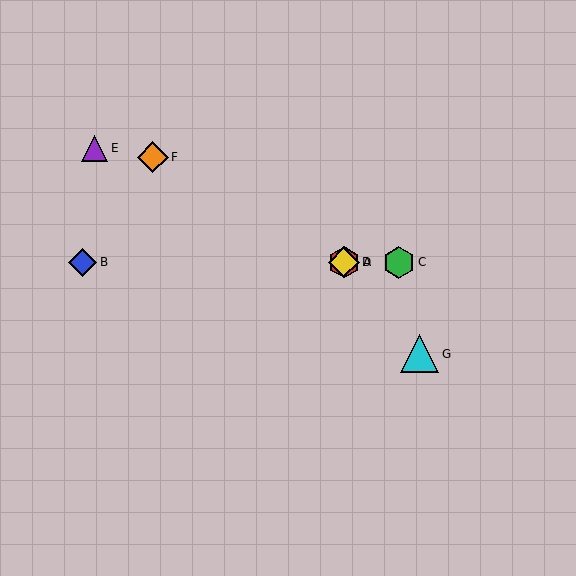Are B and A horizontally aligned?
Yes, both are at y≈262.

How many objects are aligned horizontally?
4 objects (A, B, C, D) are aligned horizontally.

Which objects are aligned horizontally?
Objects A, B, C, D are aligned horizontally.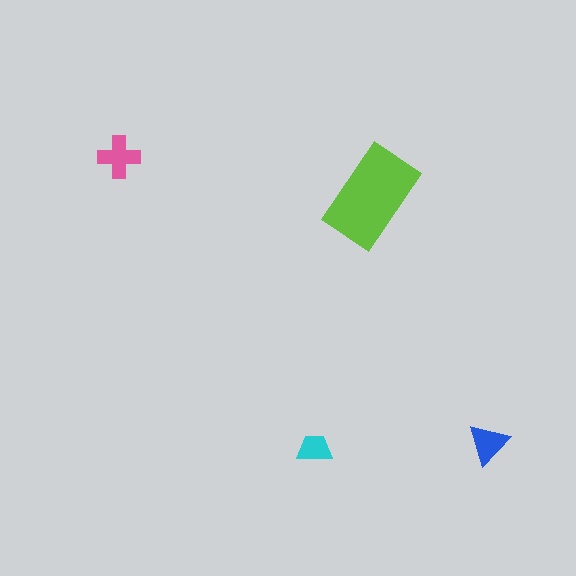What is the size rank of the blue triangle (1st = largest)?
3rd.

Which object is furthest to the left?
The pink cross is leftmost.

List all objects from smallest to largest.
The cyan trapezoid, the blue triangle, the pink cross, the lime rectangle.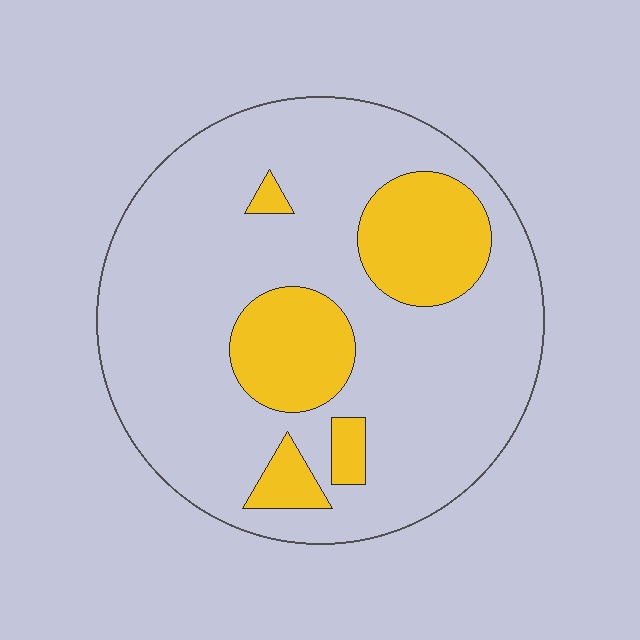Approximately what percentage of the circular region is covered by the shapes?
Approximately 20%.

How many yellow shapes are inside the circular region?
5.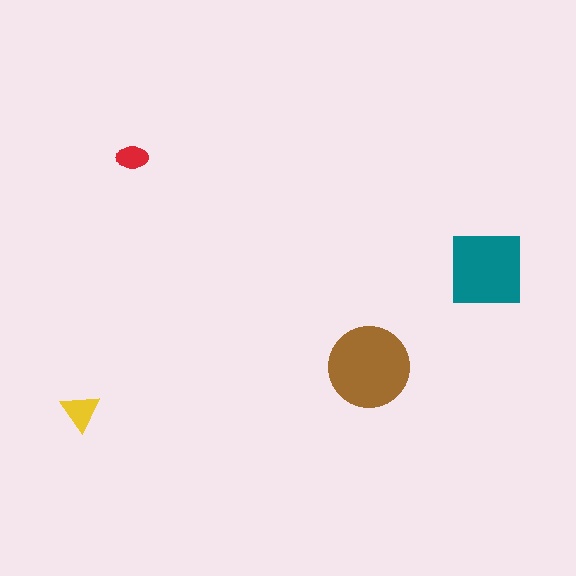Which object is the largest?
The brown circle.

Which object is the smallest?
The red ellipse.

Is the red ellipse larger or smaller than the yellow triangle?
Smaller.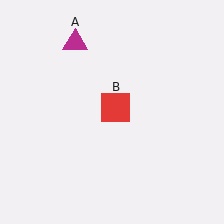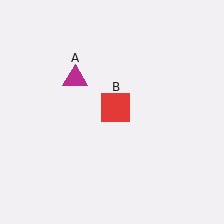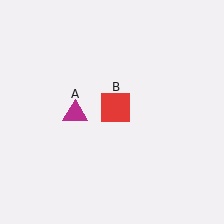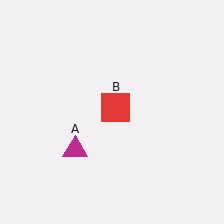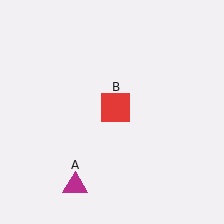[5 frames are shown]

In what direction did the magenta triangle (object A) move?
The magenta triangle (object A) moved down.